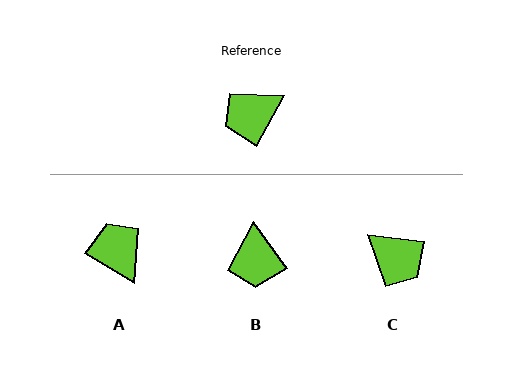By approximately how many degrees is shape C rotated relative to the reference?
Approximately 112 degrees counter-clockwise.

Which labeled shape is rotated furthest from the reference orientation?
C, about 112 degrees away.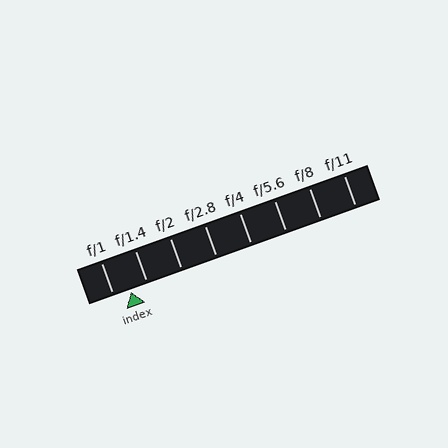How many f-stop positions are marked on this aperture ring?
There are 8 f-stop positions marked.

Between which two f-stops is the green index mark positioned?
The index mark is between f/1 and f/1.4.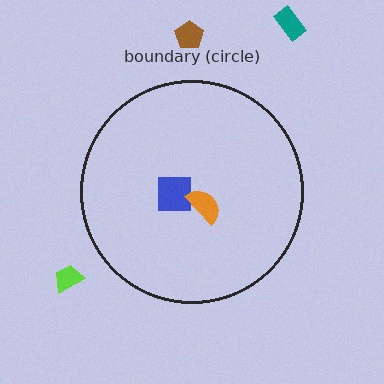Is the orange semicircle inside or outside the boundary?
Inside.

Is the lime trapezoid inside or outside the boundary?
Outside.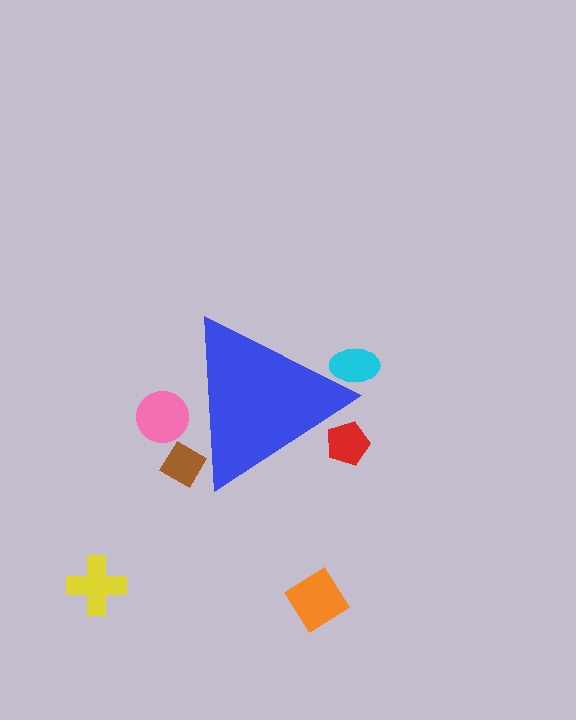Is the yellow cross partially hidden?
No, the yellow cross is fully visible.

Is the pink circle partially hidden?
Yes, the pink circle is partially hidden behind the blue triangle.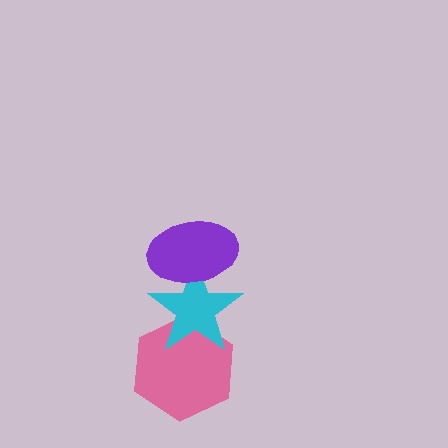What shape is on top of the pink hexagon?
The cyan star is on top of the pink hexagon.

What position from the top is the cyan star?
The cyan star is 2nd from the top.